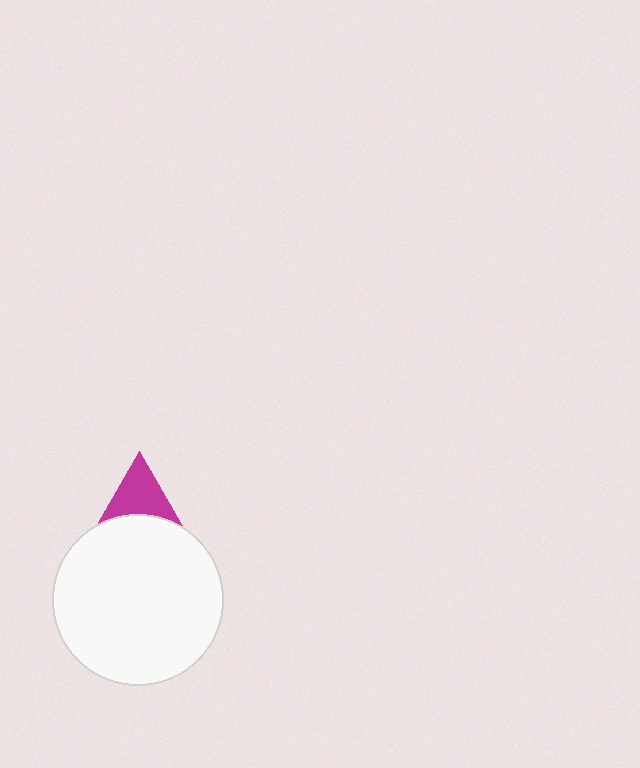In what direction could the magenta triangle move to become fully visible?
The magenta triangle could move up. That would shift it out from behind the white circle entirely.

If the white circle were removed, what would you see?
You would see the complete magenta triangle.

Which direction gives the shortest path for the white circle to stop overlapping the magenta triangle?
Moving down gives the shortest separation.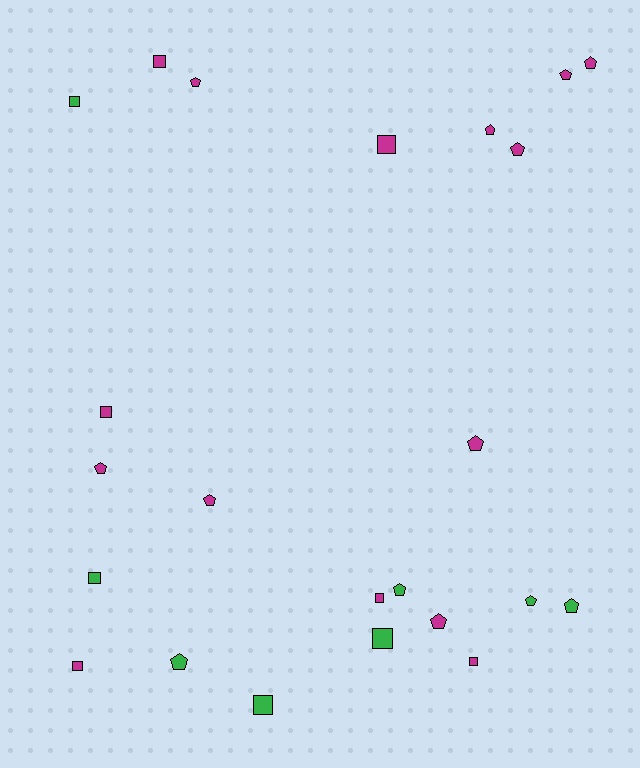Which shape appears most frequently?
Pentagon, with 13 objects.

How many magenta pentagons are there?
There are 9 magenta pentagons.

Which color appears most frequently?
Magenta, with 15 objects.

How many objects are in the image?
There are 23 objects.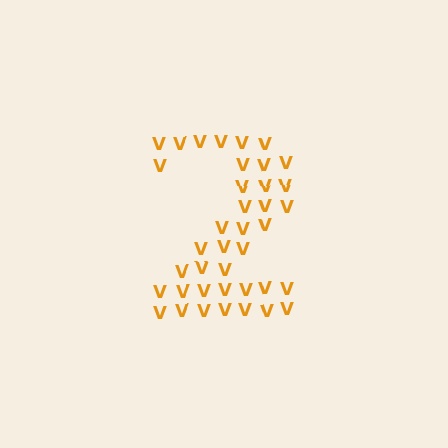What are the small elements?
The small elements are letter V's.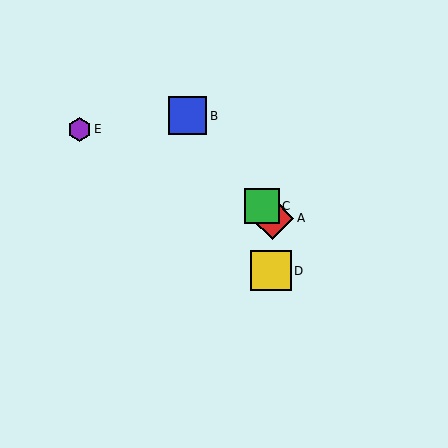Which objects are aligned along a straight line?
Objects A, B, C are aligned along a straight line.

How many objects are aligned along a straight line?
3 objects (A, B, C) are aligned along a straight line.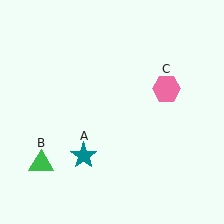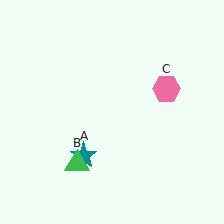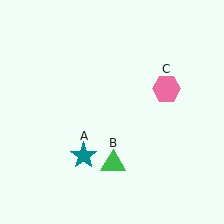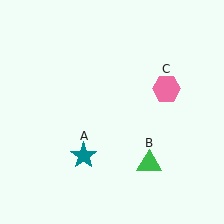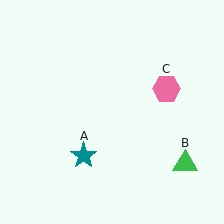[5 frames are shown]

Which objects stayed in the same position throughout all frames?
Teal star (object A) and pink hexagon (object C) remained stationary.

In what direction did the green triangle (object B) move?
The green triangle (object B) moved right.